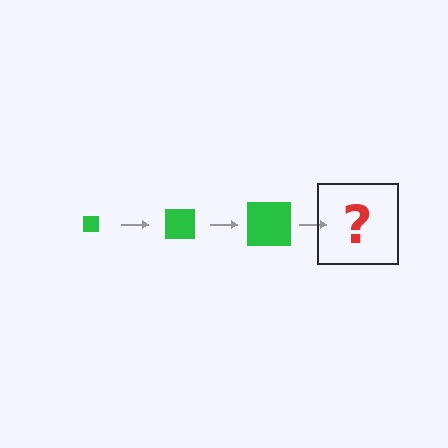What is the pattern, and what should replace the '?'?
The pattern is that the square gets progressively larger each step. The '?' should be a green square, larger than the previous one.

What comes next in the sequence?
The next element should be a green square, larger than the previous one.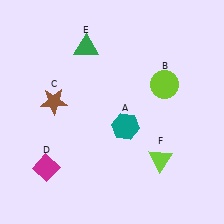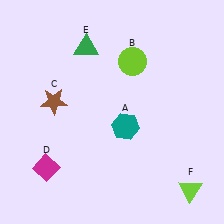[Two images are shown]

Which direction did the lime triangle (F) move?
The lime triangle (F) moved down.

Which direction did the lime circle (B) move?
The lime circle (B) moved left.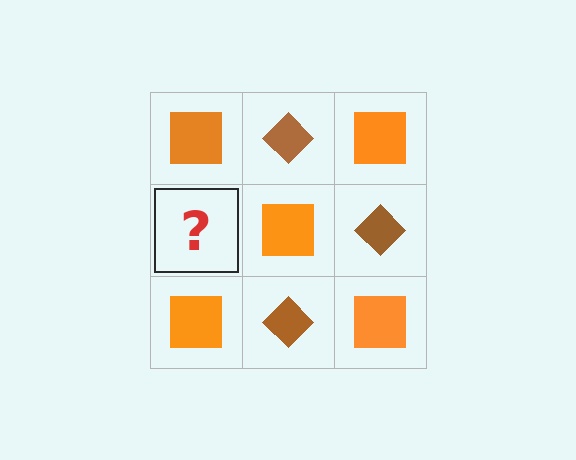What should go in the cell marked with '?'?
The missing cell should contain a brown diamond.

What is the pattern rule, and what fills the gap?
The rule is that it alternates orange square and brown diamond in a checkerboard pattern. The gap should be filled with a brown diamond.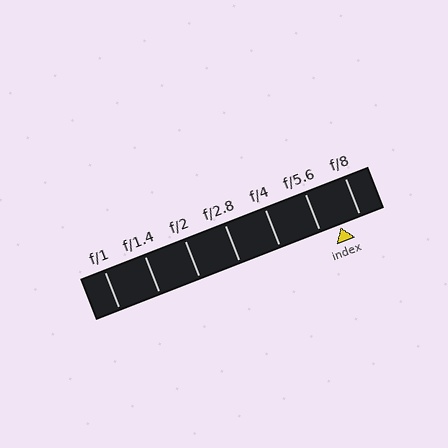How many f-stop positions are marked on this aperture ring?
There are 7 f-stop positions marked.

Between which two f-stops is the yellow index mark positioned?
The index mark is between f/5.6 and f/8.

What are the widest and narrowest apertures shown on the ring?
The widest aperture shown is f/1 and the narrowest is f/8.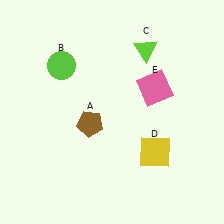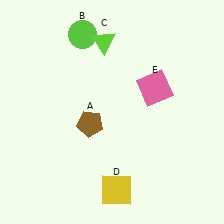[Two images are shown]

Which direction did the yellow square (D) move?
The yellow square (D) moved left.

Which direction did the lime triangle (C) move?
The lime triangle (C) moved left.